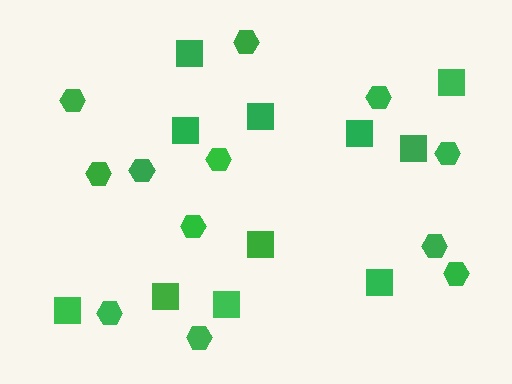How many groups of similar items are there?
There are 2 groups: one group of squares (11) and one group of hexagons (12).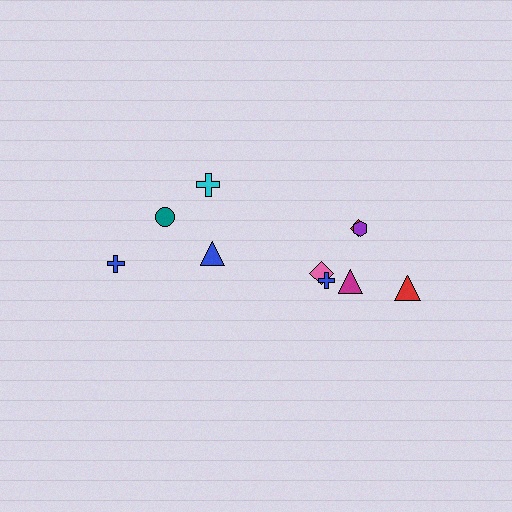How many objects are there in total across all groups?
There are 10 objects.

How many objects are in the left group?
There are 4 objects.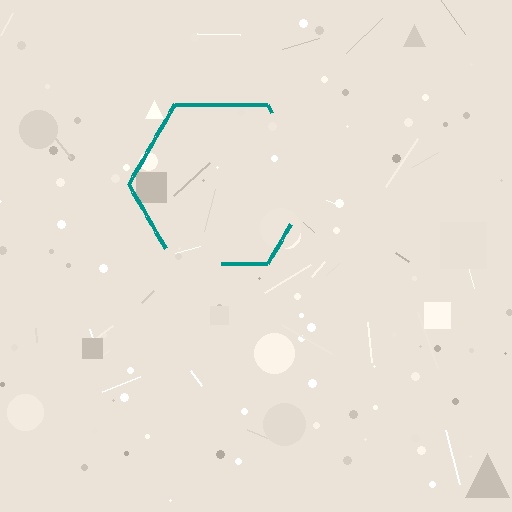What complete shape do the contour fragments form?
The contour fragments form a hexagon.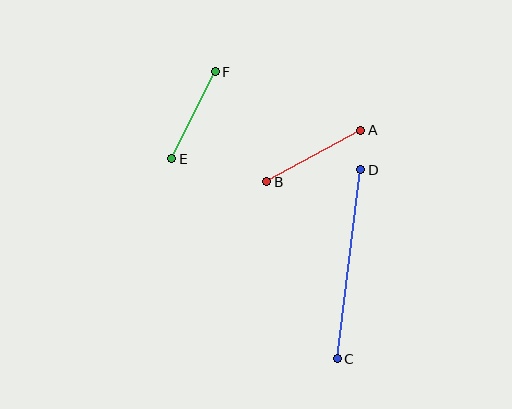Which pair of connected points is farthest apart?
Points C and D are farthest apart.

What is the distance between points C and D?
The distance is approximately 191 pixels.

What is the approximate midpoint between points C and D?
The midpoint is at approximately (349, 264) pixels.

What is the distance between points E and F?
The distance is approximately 97 pixels.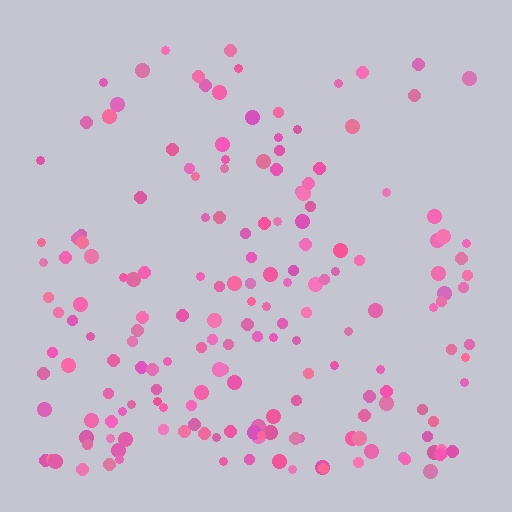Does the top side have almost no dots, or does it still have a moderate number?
Still a moderate number, just noticeably fewer than the bottom.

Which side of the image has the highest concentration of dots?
The bottom.